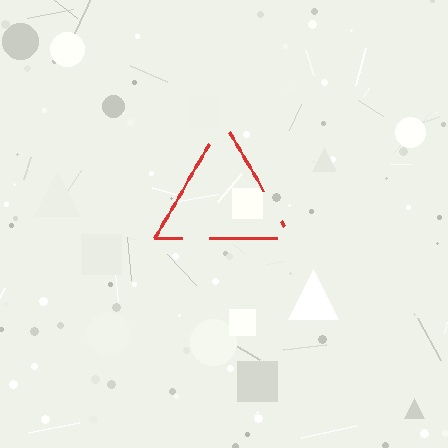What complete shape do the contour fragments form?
The contour fragments form a triangle.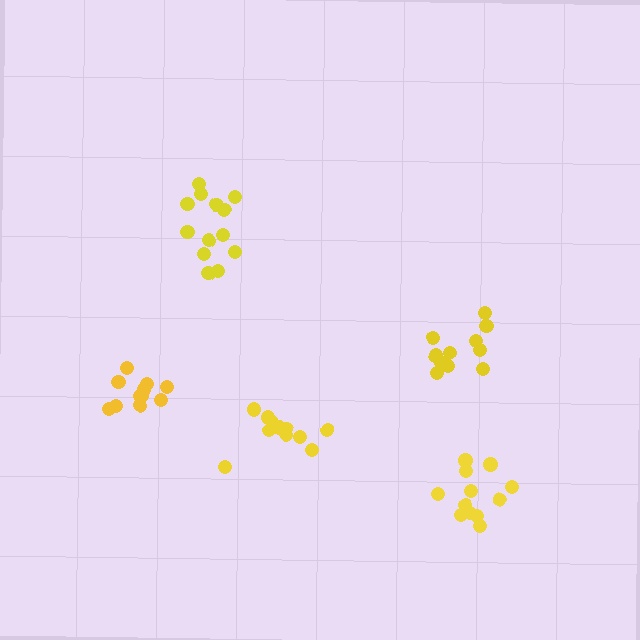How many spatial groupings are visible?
There are 5 spatial groupings.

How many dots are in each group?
Group 1: 11 dots, Group 2: 11 dots, Group 3: 13 dots, Group 4: 11 dots, Group 5: 12 dots (58 total).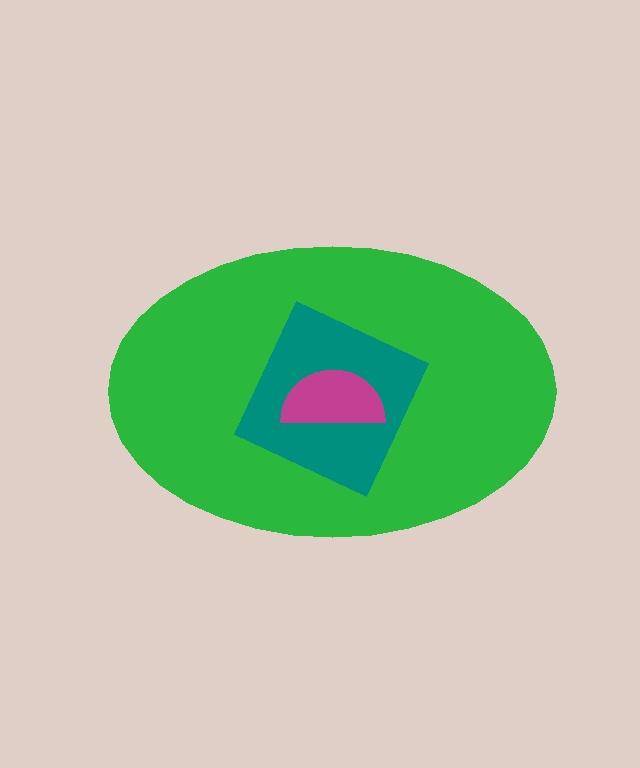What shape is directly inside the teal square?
The magenta semicircle.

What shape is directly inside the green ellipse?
The teal square.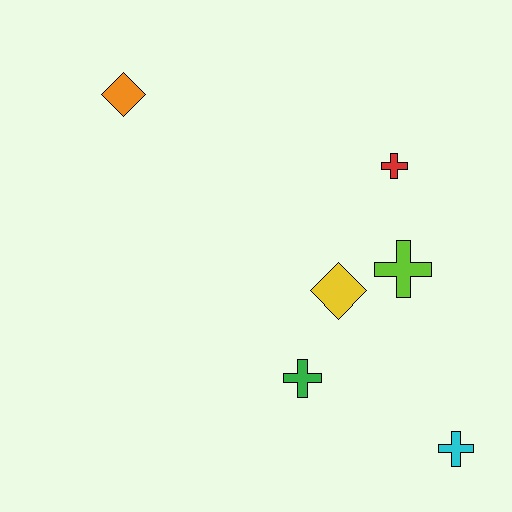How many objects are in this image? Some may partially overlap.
There are 6 objects.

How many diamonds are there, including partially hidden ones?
There are 2 diamonds.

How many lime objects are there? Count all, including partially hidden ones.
There is 1 lime object.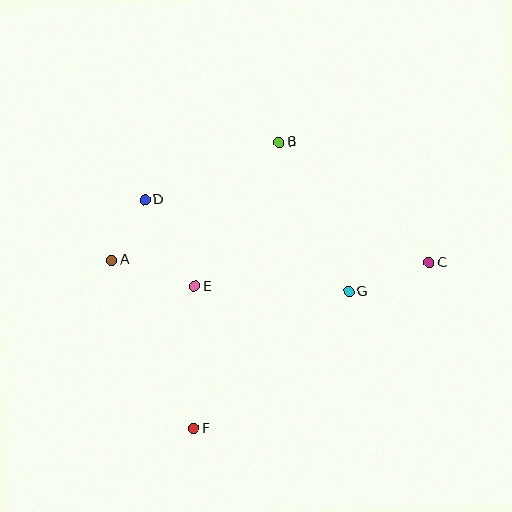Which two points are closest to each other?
Points A and D are closest to each other.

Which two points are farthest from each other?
Points A and C are farthest from each other.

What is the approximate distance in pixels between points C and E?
The distance between C and E is approximately 235 pixels.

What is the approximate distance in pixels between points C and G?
The distance between C and G is approximately 85 pixels.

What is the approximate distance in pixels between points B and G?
The distance between B and G is approximately 165 pixels.